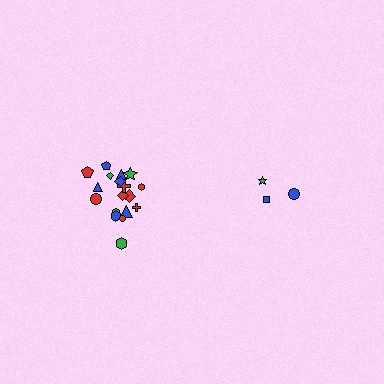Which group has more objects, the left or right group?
The left group.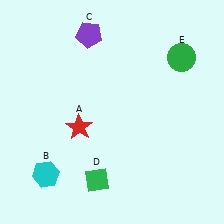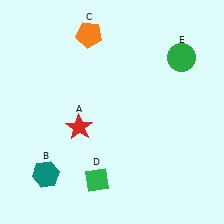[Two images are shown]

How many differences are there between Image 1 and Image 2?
There are 2 differences between the two images.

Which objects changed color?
B changed from cyan to teal. C changed from purple to orange.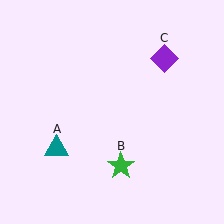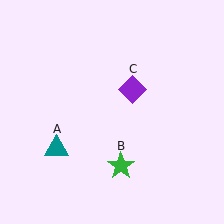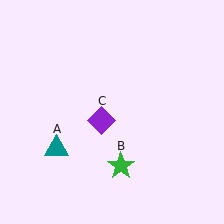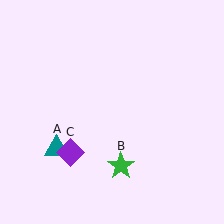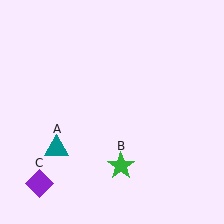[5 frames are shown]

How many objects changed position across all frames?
1 object changed position: purple diamond (object C).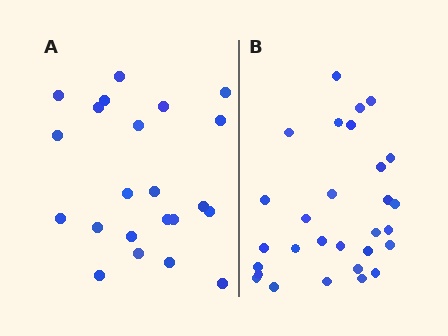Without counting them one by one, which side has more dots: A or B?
Region B (the right region) has more dots.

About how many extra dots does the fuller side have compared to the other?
Region B has roughly 8 or so more dots than region A.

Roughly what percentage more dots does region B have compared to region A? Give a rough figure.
About 30% more.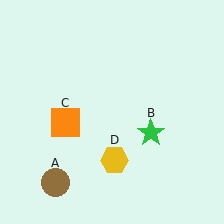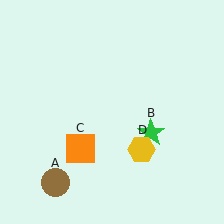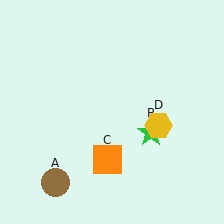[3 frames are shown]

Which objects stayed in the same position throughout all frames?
Brown circle (object A) and green star (object B) remained stationary.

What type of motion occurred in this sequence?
The orange square (object C), yellow hexagon (object D) rotated counterclockwise around the center of the scene.